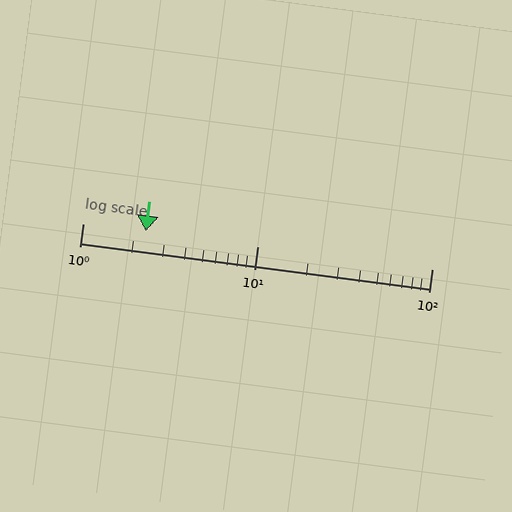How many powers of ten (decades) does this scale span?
The scale spans 2 decades, from 1 to 100.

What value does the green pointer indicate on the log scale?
The pointer indicates approximately 2.3.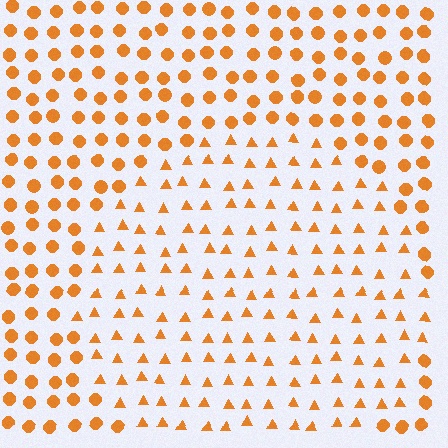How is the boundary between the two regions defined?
The boundary is defined by a change in element shape: triangles inside vs. circles outside. All elements share the same color and spacing.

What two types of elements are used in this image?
The image uses triangles inside the circle region and circles outside it.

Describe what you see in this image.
The image is filled with small orange elements arranged in a uniform grid. A circle-shaped region contains triangles, while the surrounding area contains circles. The boundary is defined purely by the change in element shape.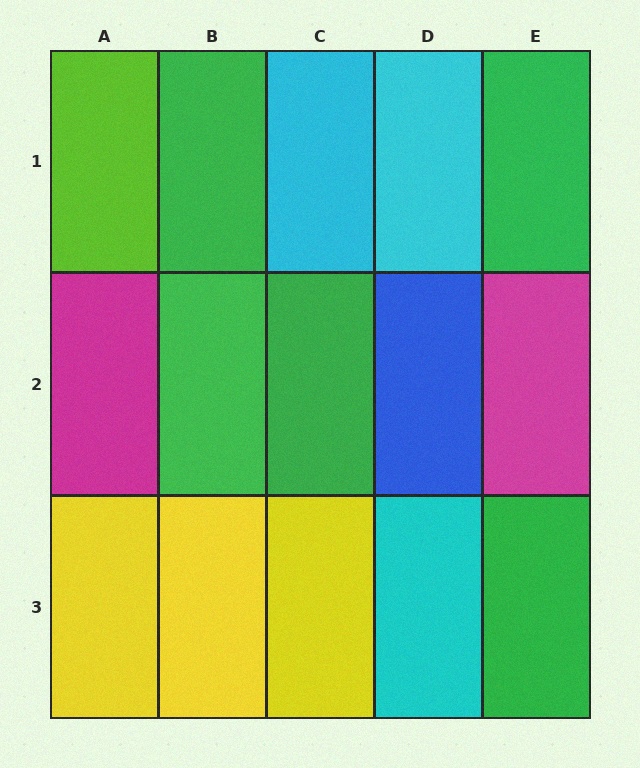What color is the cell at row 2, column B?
Green.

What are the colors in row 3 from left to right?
Yellow, yellow, yellow, cyan, green.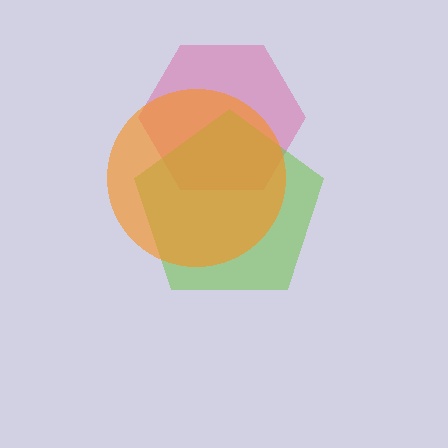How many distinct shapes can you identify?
There are 3 distinct shapes: a pink hexagon, a lime pentagon, an orange circle.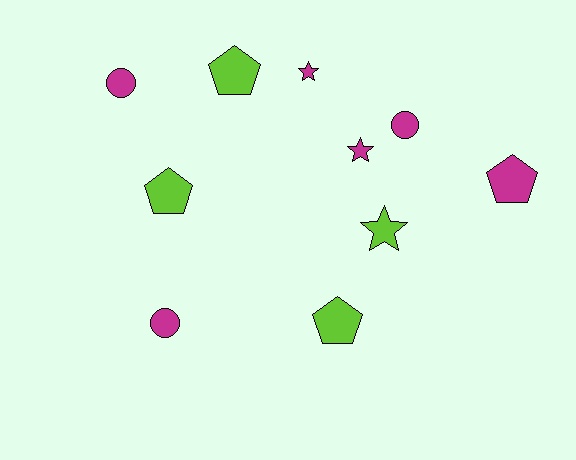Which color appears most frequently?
Magenta, with 6 objects.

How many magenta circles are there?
There are 3 magenta circles.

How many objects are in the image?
There are 10 objects.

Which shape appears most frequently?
Pentagon, with 4 objects.